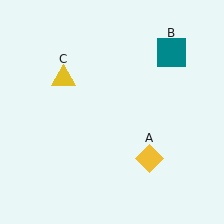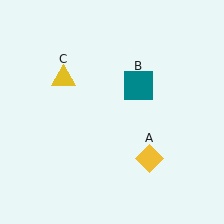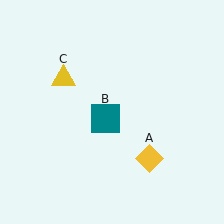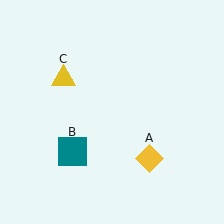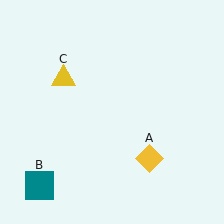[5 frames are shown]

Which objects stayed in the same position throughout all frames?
Yellow diamond (object A) and yellow triangle (object C) remained stationary.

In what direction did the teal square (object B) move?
The teal square (object B) moved down and to the left.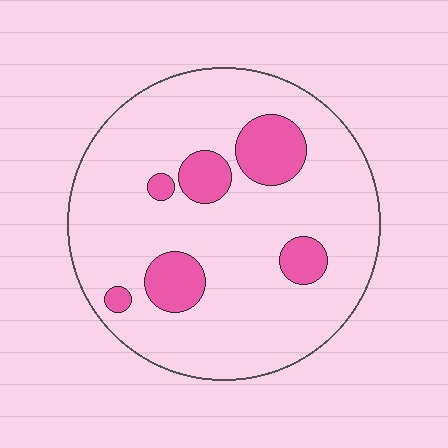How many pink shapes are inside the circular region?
6.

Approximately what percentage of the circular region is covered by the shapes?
Approximately 15%.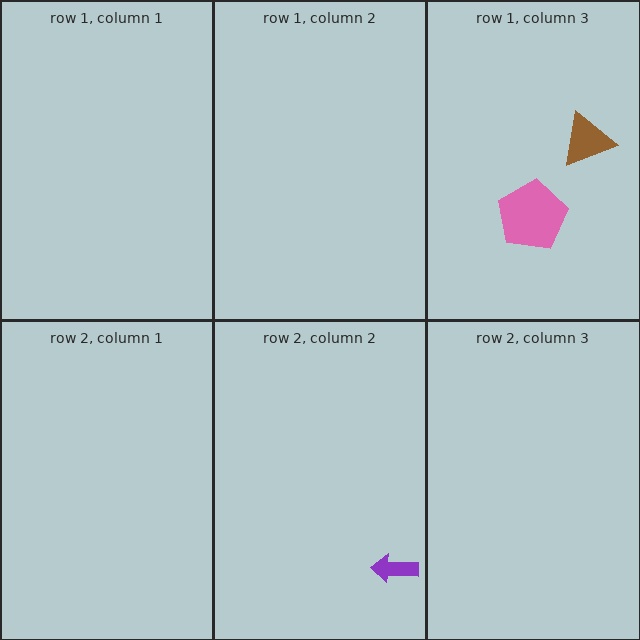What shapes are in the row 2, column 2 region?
The purple arrow.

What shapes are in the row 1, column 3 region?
The brown triangle, the pink pentagon.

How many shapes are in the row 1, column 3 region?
2.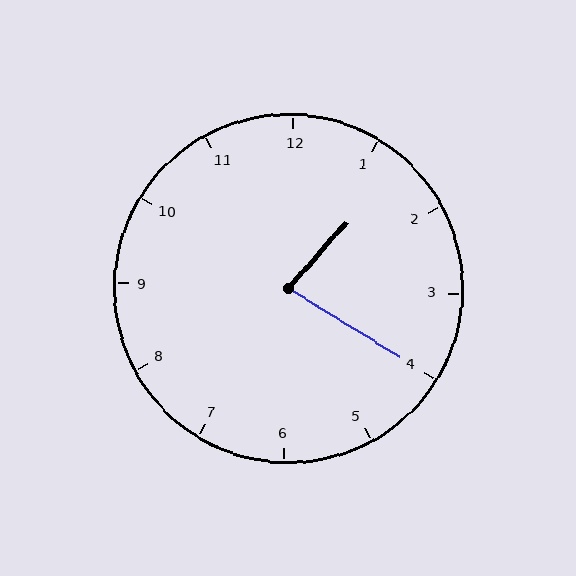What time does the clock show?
1:20.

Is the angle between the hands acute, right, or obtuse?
It is acute.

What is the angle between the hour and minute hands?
Approximately 80 degrees.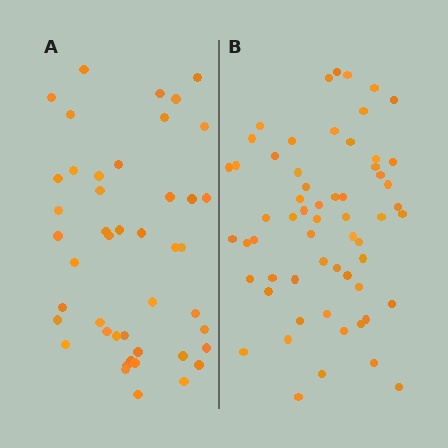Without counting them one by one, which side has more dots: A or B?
Region B (the right region) has more dots.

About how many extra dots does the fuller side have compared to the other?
Region B has approximately 15 more dots than region A.